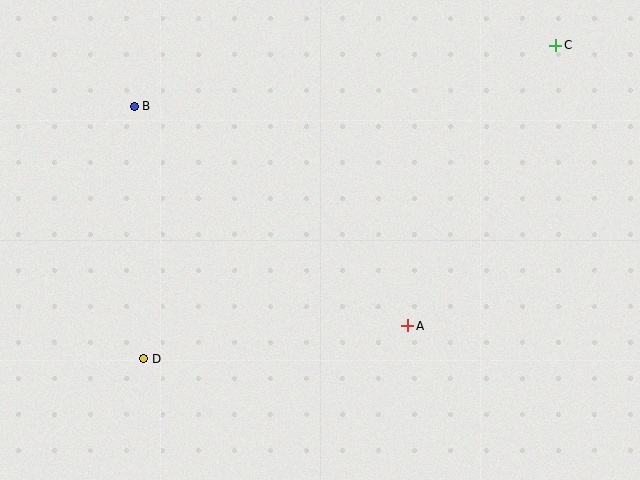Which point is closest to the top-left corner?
Point B is closest to the top-left corner.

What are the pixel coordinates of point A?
Point A is at (408, 326).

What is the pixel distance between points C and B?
The distance between C and B is 426 pixels.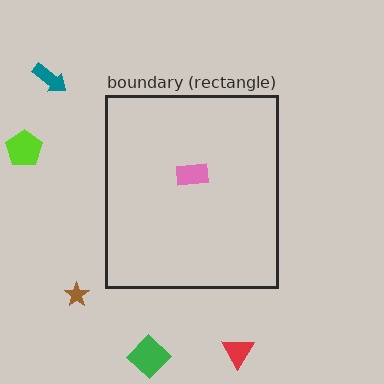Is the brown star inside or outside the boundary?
Outside.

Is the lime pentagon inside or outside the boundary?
Outside.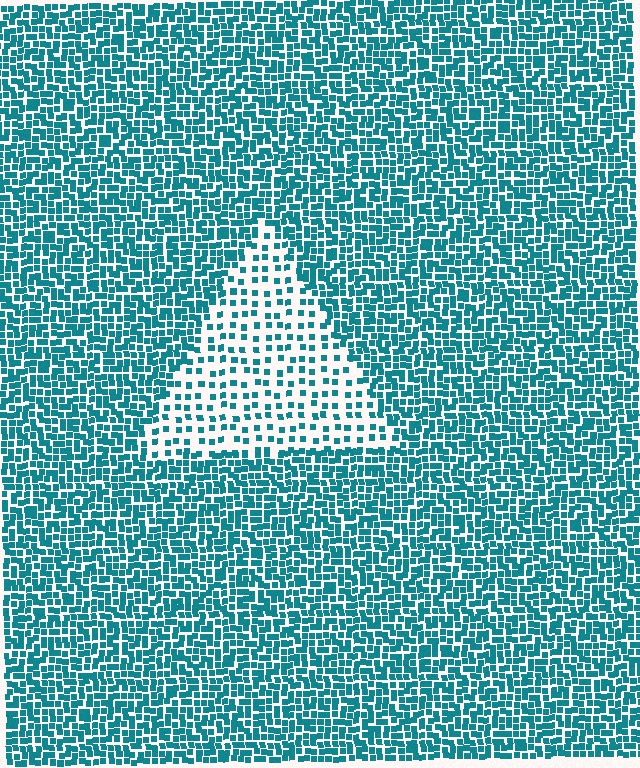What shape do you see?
I see a triangle.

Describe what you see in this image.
The image contains small teal elements arranged at two different densities. A triangle-shaped region is visible where the elements are less densely packed than the surrounding area.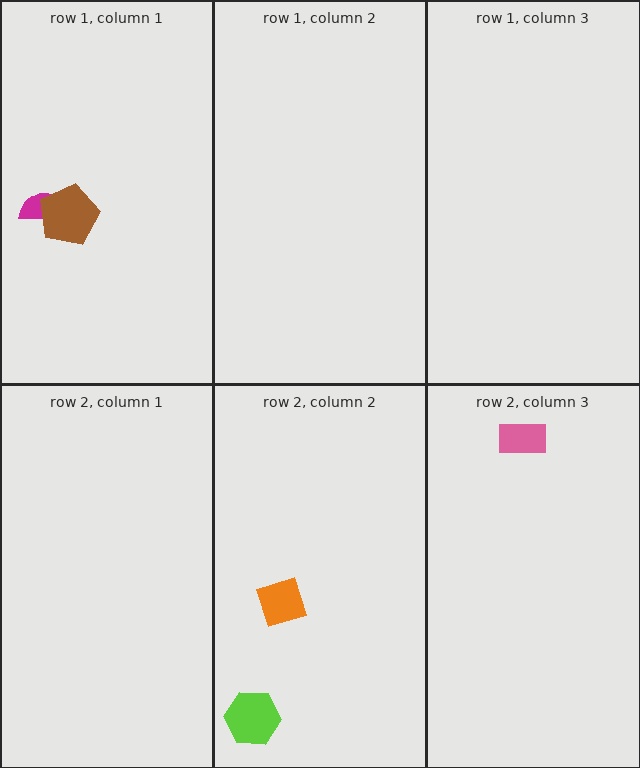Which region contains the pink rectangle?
The row 2, column 3 region.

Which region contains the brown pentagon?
The row 1, column 1 region.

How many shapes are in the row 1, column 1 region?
2.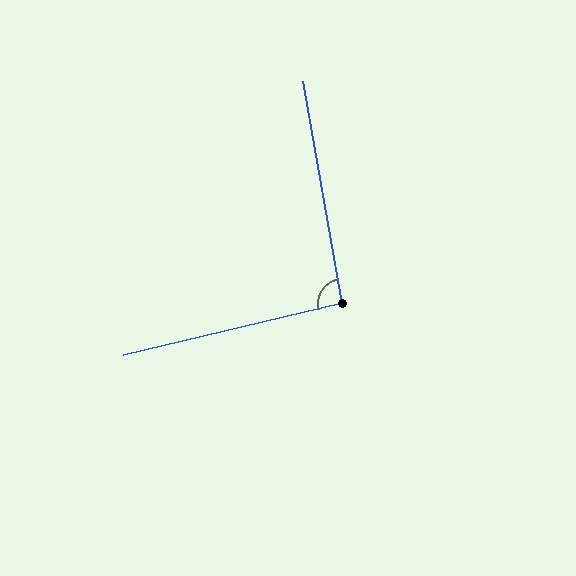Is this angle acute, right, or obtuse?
It is approximately a right angle.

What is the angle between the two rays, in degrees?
Approximately 93 degrees.